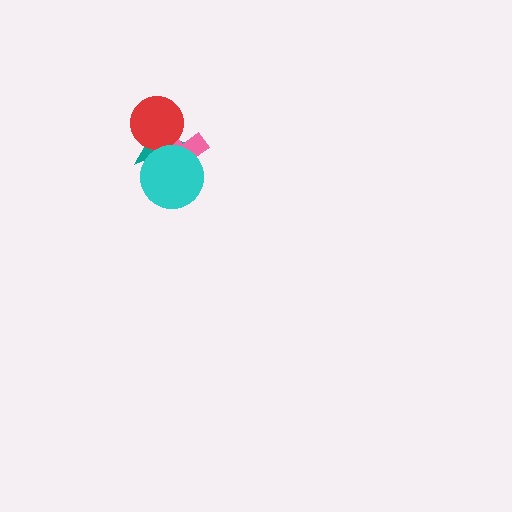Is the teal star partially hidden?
Yes, it is partially covered by another shape.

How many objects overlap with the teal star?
3 objects overlap with the teal star.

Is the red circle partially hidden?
No, no other shape covers it.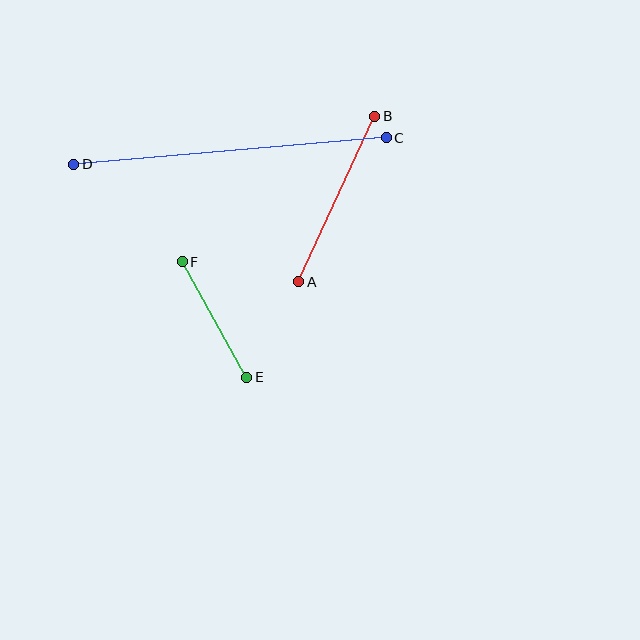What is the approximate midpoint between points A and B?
The midpoint is at approximately (337, 199) pixels.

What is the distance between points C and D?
The distance is approximately 314 pixels.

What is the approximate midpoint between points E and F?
The midpoint is at approximately (215, 319) pixels.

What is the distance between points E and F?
The distance is approximately 132 pixels.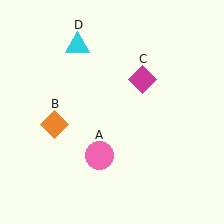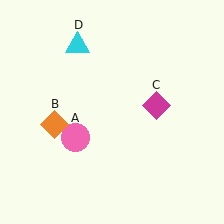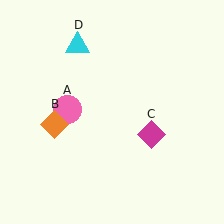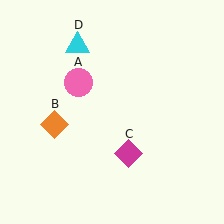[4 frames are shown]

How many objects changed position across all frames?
2 objects changed position: pink circle (object A), magenta diamond (object C).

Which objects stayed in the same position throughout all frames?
Orange diamond (object B) and cyan triangle (object D) remained stationary.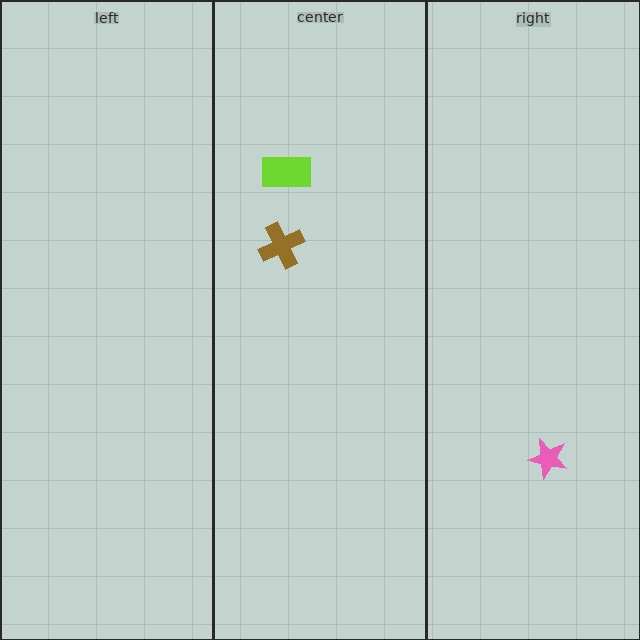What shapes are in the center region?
The brown cross, the lime rectangle.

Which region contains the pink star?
The right region.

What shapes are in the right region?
The pink star.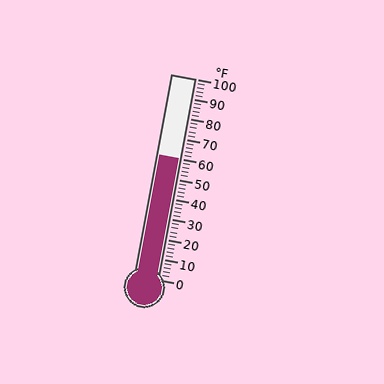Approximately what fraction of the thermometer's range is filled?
The thermometer is filled to approximately 60% of its range.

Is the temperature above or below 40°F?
The temperature is above 40°F.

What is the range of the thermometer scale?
The thermometer scale ranges from 0°F to 100°F.